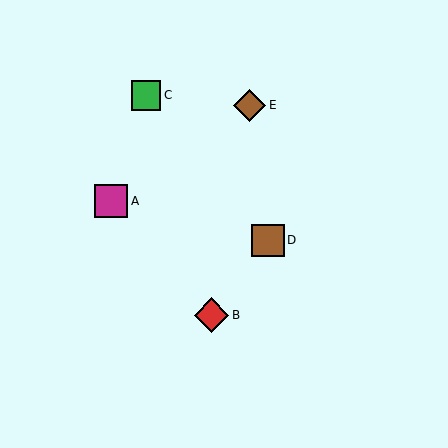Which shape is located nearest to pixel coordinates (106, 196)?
The magenta square (labeled A) at (111, 201) is nearest to that location.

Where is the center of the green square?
The center of the green square is at (146, 95).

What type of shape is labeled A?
Shape A is a magenta square.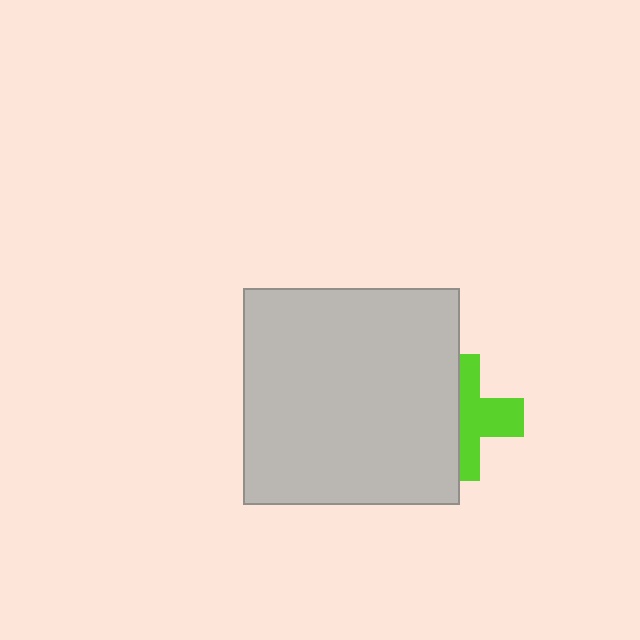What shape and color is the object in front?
The object in front is a light gray square.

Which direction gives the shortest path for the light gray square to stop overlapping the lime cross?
Moving left gives the shortest separation.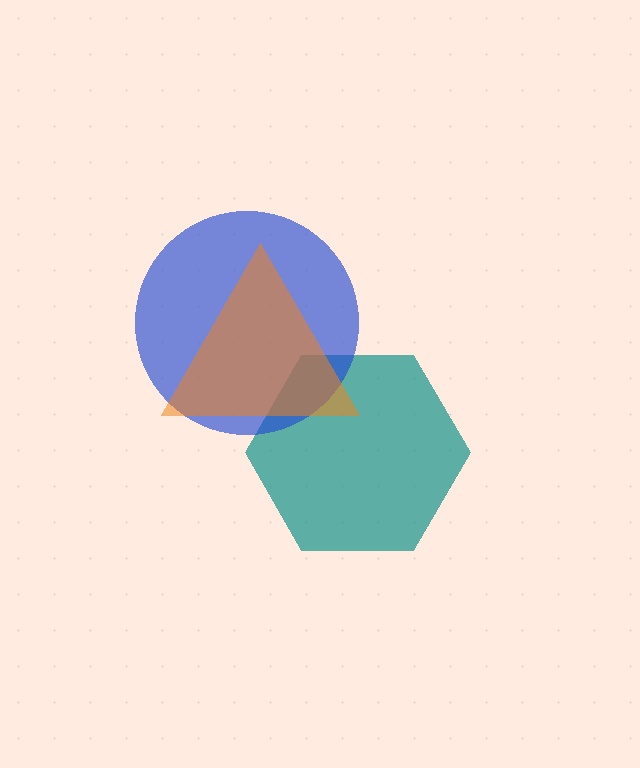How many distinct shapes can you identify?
There are 3 distinct shapes: a teal hexagon, a blue circle, an orange triangle.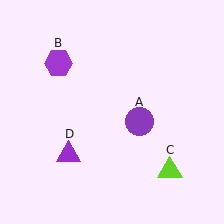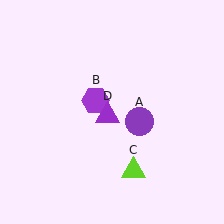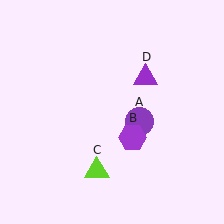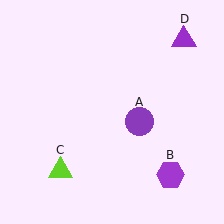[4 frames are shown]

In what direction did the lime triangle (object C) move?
The lime triangle (object C) moved left.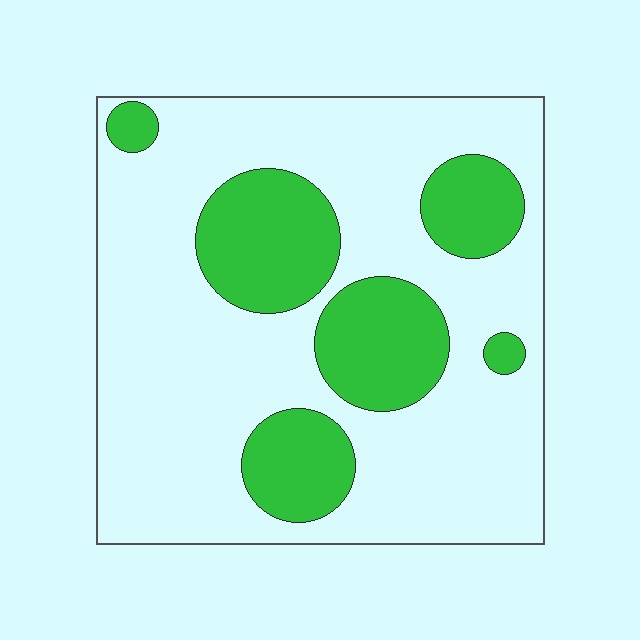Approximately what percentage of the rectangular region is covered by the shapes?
Approximately 25%.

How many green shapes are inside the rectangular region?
6.